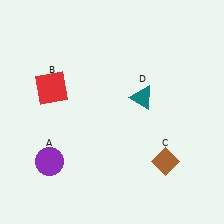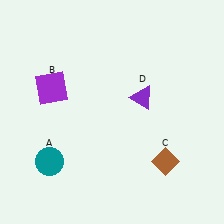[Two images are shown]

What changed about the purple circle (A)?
In Image 1, A is purple. In Image 2, it changed to teal.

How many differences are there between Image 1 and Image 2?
There are 3 differences between the two images.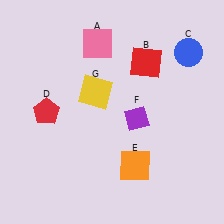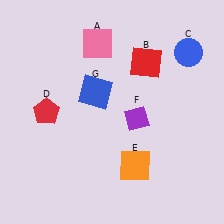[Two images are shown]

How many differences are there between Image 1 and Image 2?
There is 1 difference between the two images.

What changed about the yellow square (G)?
In Image 1, G is yellow. In Image 2, it changed to blue.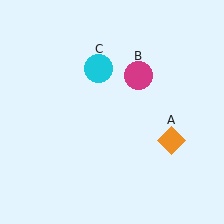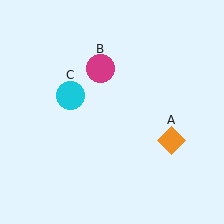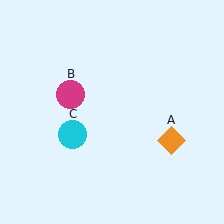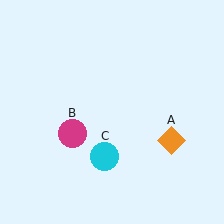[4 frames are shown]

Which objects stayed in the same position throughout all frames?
Orange diamond (object A) remained stationary.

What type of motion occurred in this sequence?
The magenta circle (object B), cyan circle (object C) rotated counterclockwise around the center of the scene.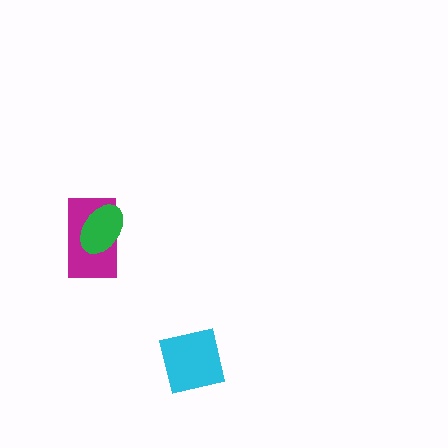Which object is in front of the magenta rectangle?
The green ellipse is in front of the magenta rectangle.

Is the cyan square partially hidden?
No, no other shape covers it.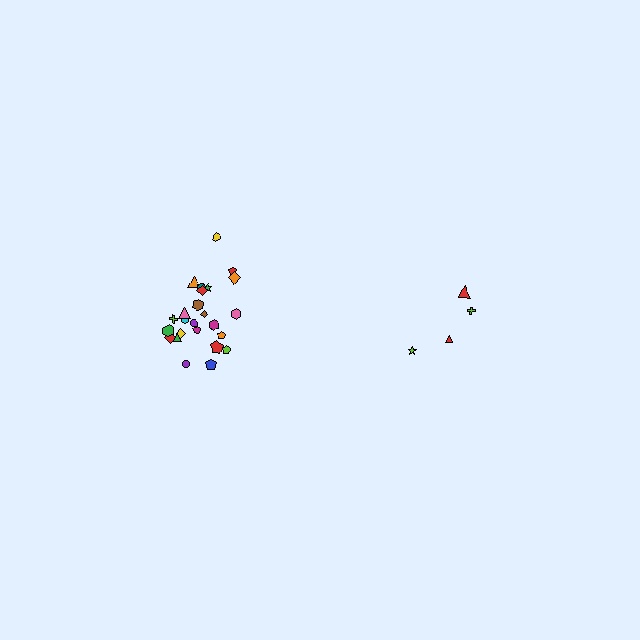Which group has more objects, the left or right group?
The left group.